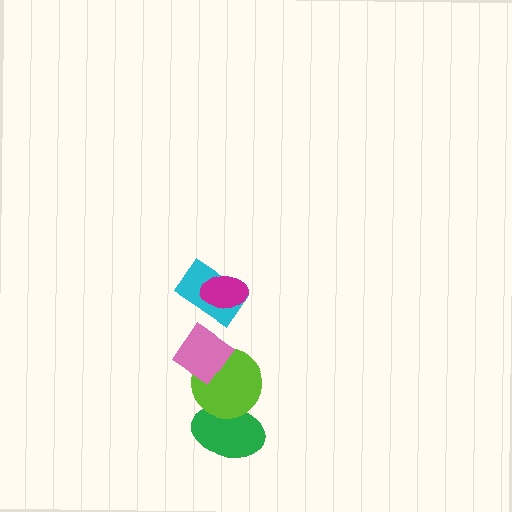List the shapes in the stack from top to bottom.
From top to bottom: the magenta ellipse, the cyan rectangle, the pink diamond, the lime circle, the green ellipse.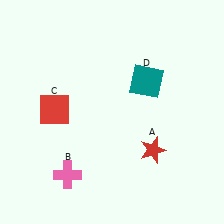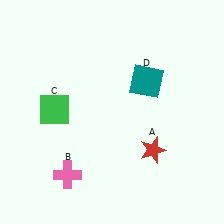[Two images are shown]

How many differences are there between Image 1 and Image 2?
There is 1 difference between the two images.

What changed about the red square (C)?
In Image 1, C is red. In Image 2, it changed to green.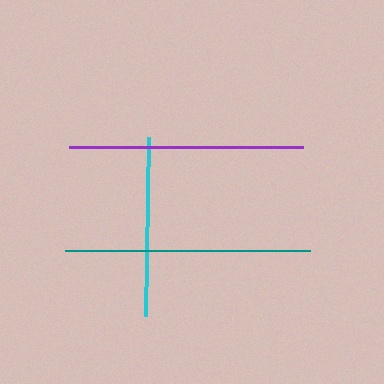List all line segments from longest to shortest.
From longest to shortest: teal, purple, cyan.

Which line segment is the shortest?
The cyan line is the shortest at approximately 179 pixels.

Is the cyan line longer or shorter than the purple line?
The purple line is longer than the cyan line.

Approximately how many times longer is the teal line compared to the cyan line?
The teal line is approximately 1.4 times the length of the cyan line.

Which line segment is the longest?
The teal line is the longest at approximately 245 pixels.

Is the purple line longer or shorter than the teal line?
The teal line is longer than the purple line.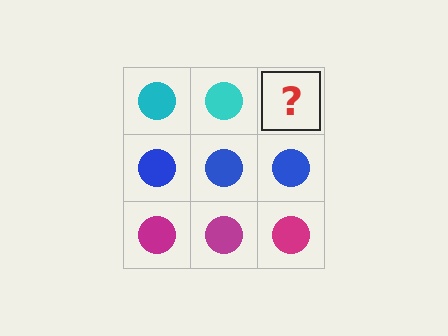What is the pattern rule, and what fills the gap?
The rule is that each row has a consistent color. The gap should be filled with a cyan circle.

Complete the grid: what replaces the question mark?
The question mark should be replaced with a cyan circle.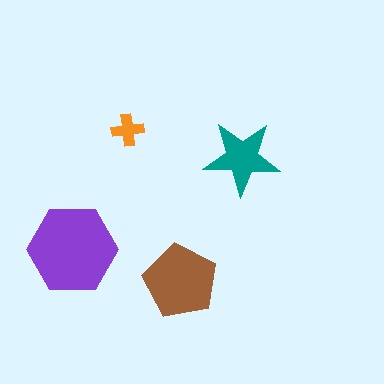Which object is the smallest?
The orange cross.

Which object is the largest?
The purple hexagon.